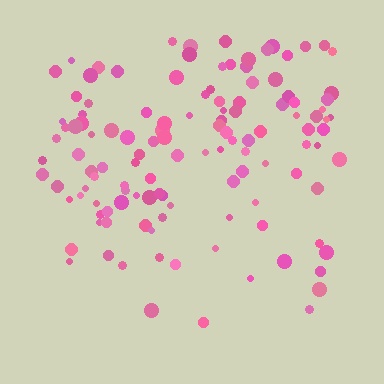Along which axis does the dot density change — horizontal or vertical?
Vertical.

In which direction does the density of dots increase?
From bottom to top, with the top side densest.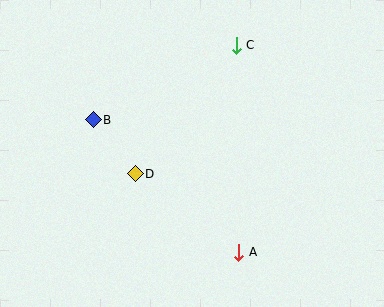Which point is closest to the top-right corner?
Point C is closest to the top-right corner.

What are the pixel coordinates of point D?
Point D is at (135, 174).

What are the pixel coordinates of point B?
Point B is at (93, 120).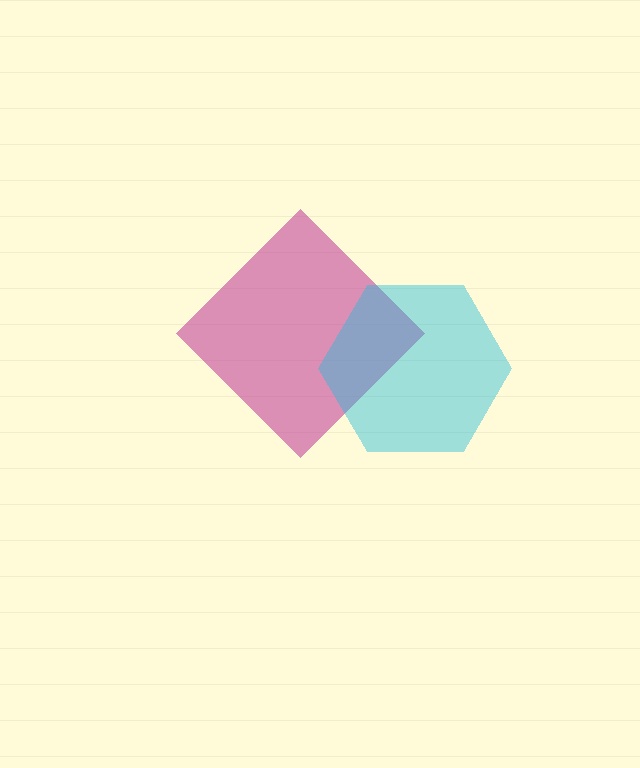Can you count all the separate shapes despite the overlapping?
Yes, there are 2 separate shapes.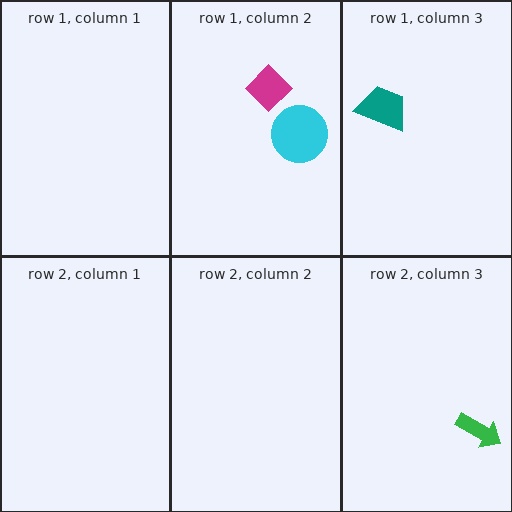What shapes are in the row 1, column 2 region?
The cyan circle, the magenta diamond.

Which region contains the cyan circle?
The row 1, column 2 region.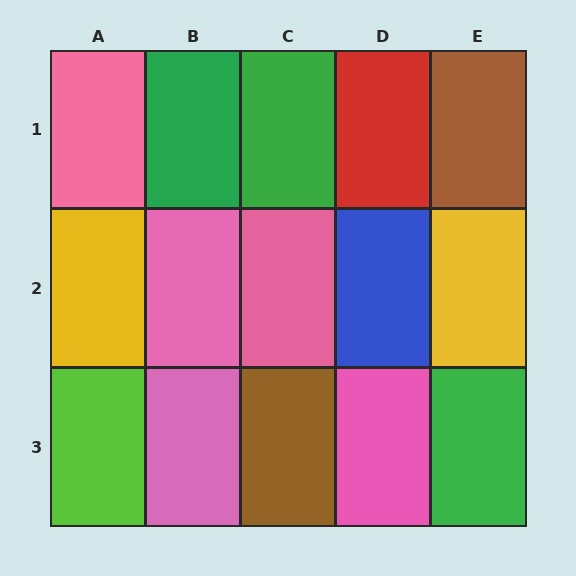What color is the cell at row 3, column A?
Lime.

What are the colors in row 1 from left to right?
Pink, green, green, red, brown.